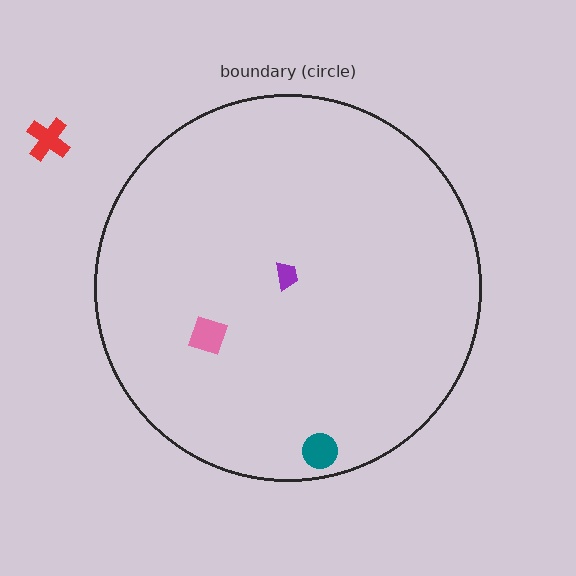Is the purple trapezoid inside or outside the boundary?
Inside.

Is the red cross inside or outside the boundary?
Outside.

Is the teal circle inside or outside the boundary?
Inside.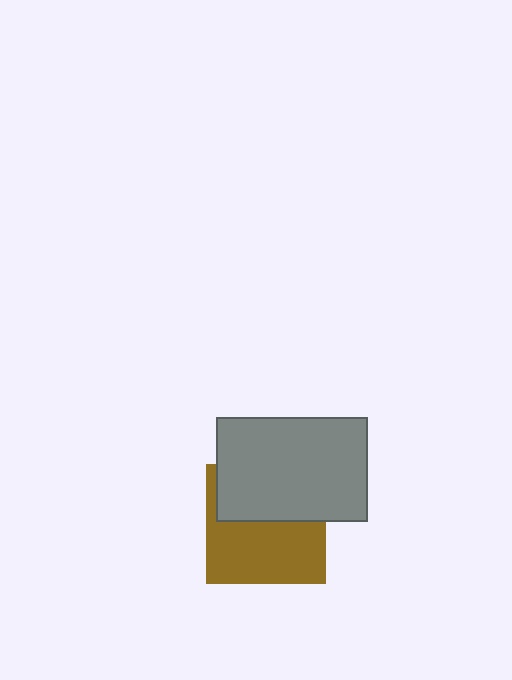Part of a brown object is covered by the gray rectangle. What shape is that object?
It is a square.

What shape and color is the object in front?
The object in front is a gray rectangle.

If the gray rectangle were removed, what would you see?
You would see the complete brown square.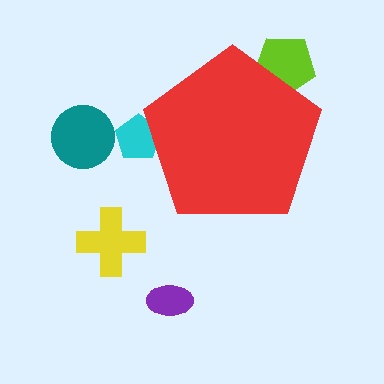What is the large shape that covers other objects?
A red pentagon.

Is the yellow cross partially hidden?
No, the yellow cross is fully visible.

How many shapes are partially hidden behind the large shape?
2 shapes are partially hidden.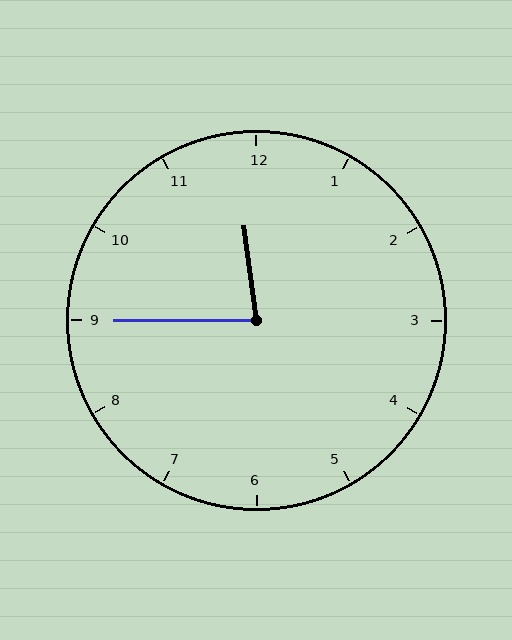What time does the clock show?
11:45.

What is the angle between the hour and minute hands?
Approximately 82 degrees.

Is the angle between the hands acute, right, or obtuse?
It is acute.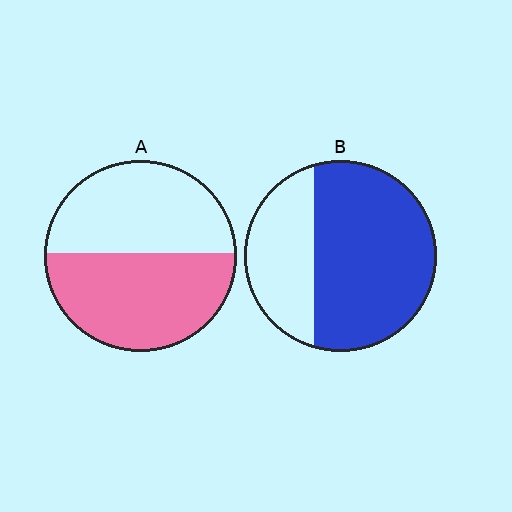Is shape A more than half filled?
Roughly half.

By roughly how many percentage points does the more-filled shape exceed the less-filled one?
By roughly 15 percentage points (B over A).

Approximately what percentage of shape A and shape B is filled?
A is approximately 50% and B is approximately 65%.